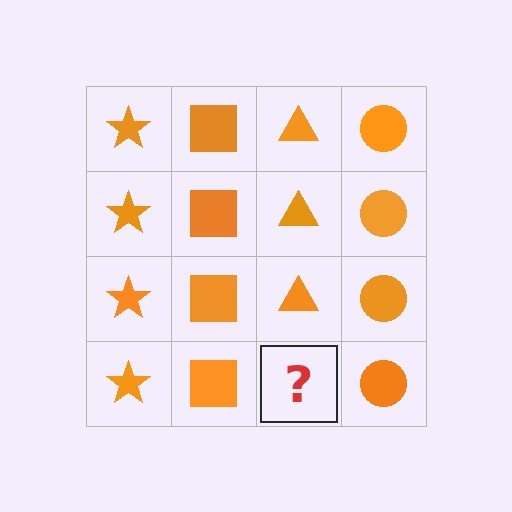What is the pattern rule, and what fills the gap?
The rule is that each column has a consistent shape. The gap should be filled with an orange triangle.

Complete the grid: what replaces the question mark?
The question mark should be replaced with an orange triangle.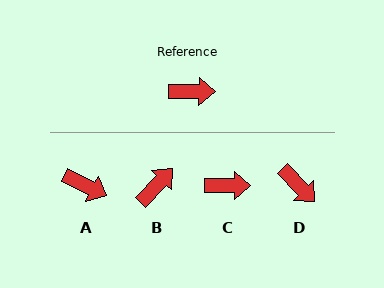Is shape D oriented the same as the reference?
No, it is off by about 45 degrees.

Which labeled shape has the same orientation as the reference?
C.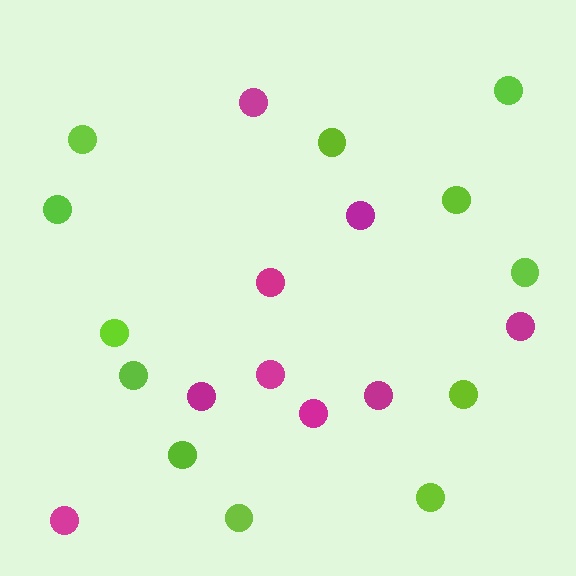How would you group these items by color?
There are 2 groups: one group of lime circles (12) and one group of magenta circles (9).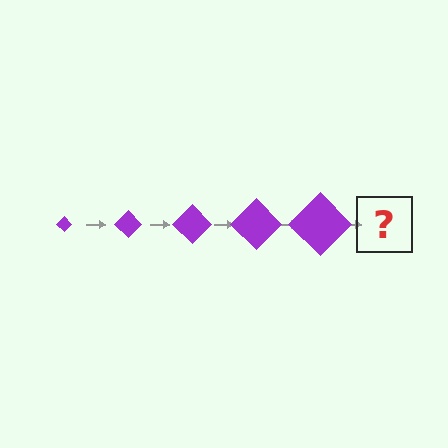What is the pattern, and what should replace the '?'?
The pattern is that the diamond gets progressively larger each step. The '?' should be a purple diamond, larger than the previous one.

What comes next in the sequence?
The next element should be a purple diamond, larger than the previous one.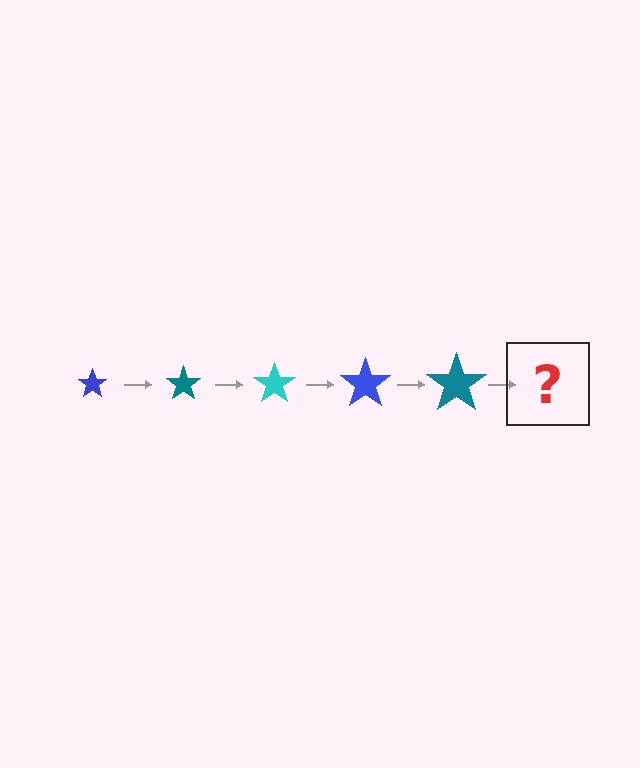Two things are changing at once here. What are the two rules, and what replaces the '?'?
The two rules are that the star grows larger each step and the color cycles through blue, teal, and cyan. The '?' should be a cyan star, larger than the previous one.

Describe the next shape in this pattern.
It should be a cyan star, larger than the previous one.